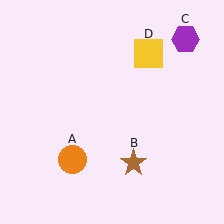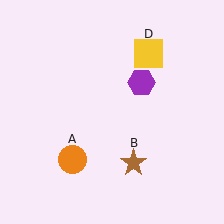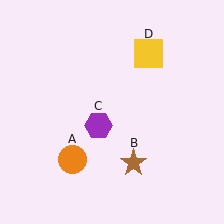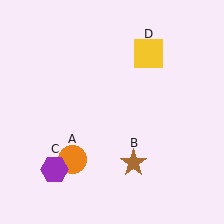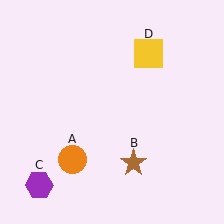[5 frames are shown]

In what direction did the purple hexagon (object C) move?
The purple hexagon (object C) moved down and to the left.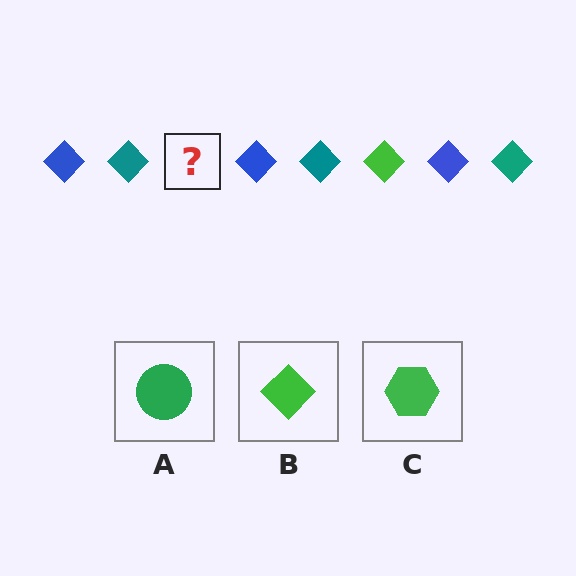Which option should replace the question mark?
Option B.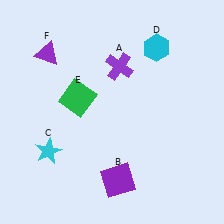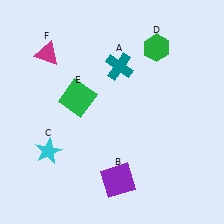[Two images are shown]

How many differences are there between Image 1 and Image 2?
There are 3 differences between the two images.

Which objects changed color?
A changed from purple to teal. D changed from cyan to green. F changed from purple to magenta.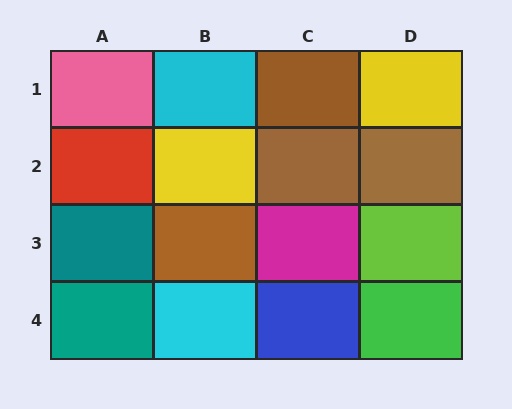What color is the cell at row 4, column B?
Cyan.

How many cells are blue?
1 cell is blue.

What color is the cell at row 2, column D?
Brown.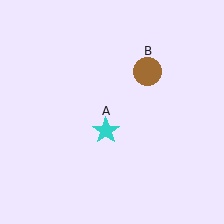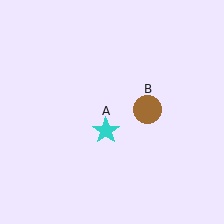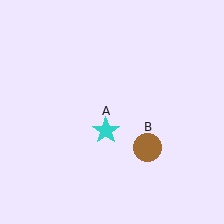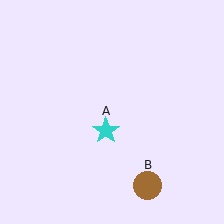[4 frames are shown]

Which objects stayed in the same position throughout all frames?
Cyan star (object A) remained stationary.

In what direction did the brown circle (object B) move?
The brown circle (object B) moved down.